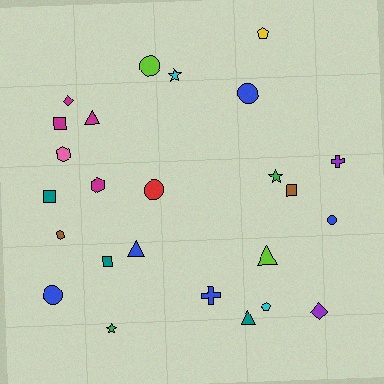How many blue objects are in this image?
There are 5 blue objects.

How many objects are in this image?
There are 25 objects.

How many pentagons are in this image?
There are 2 pentagons.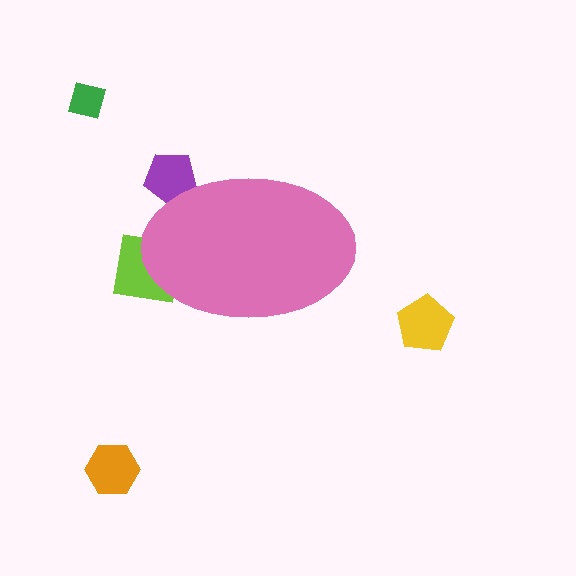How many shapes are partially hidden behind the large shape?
2 shapes are partially hidden.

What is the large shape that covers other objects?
A pink ellipse.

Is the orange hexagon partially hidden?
No, the orange hexagon is fully visible.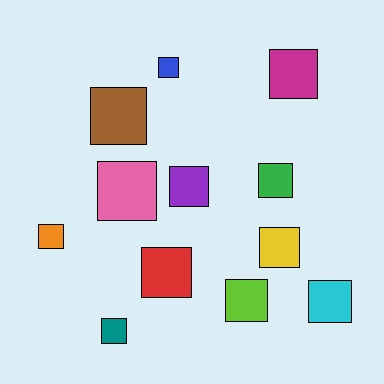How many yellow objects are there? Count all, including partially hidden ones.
There is 1 yellow object.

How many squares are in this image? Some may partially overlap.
There are 12 squares.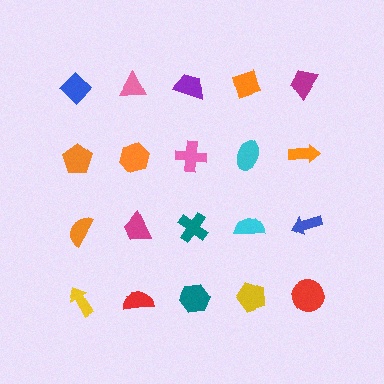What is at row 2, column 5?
An orange arrow.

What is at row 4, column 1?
A yellow arrow.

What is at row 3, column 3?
A teal cross.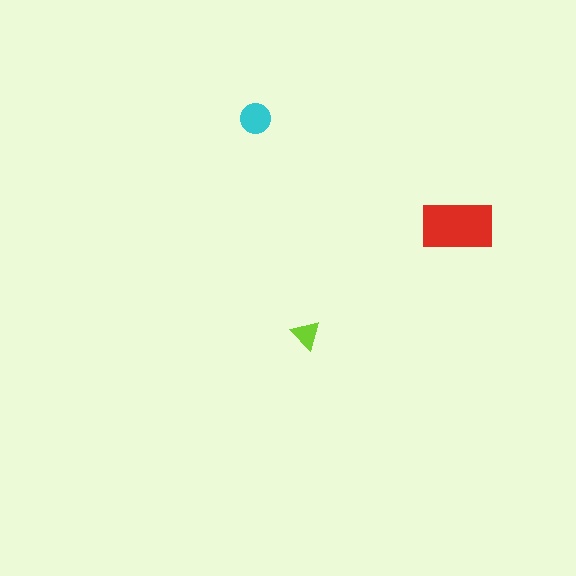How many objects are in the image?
There are 3 objects in the image.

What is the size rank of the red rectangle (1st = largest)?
1st.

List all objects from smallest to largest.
The lime triangle, the cyan circle, the red rectangle.